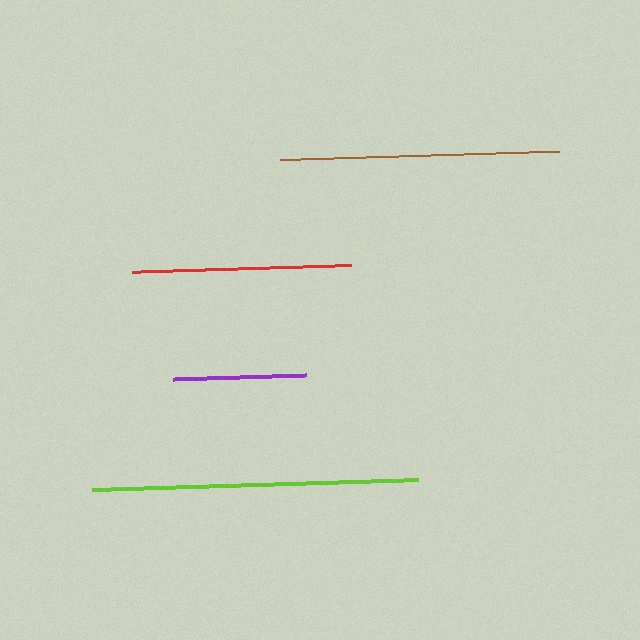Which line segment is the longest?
The lime line is the longest at approximately 325 pixels.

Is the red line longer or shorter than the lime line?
The lime line is longer than the red line.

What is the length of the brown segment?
The brown segment is approximately 279 pixels long.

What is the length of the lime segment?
The lime segment is approximately 325 pixels long.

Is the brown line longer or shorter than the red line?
The brown line is longer than the red line.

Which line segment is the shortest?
The purple line is the shortest at approximately 133 pixels.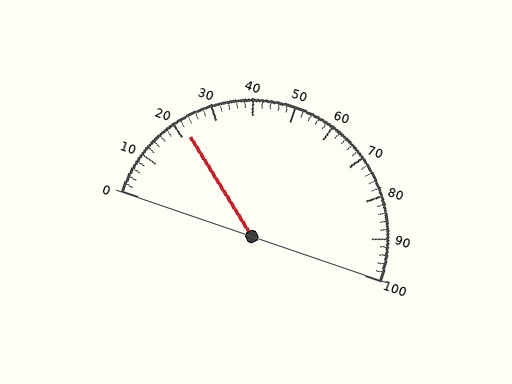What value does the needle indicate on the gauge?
The needle indicates approximately 22.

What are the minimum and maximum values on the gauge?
The gauge ranges from 0 to 100.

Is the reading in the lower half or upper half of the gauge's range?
The reading is in the lower half of the range (0 to 100).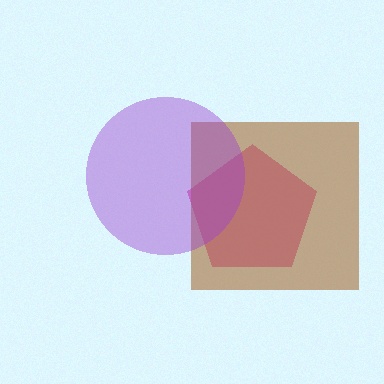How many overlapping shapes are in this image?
There are 3 overlapping shapes in the image.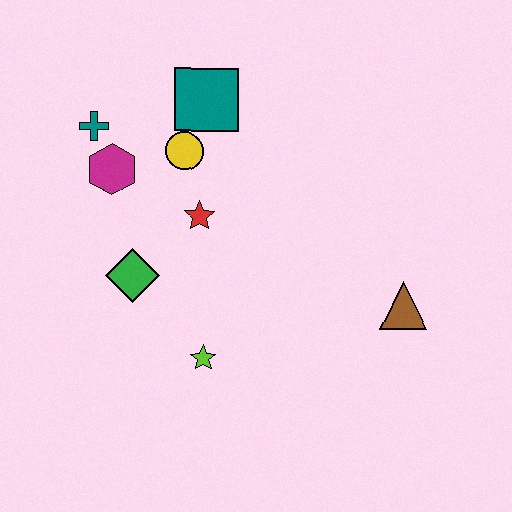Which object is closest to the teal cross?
The magenta hexagon is closest to the teal cross.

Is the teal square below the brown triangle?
No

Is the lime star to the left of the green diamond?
No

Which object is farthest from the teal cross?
The brown triangle is farthest from the teal cross.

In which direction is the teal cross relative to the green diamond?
The teal cross is above the green diamond.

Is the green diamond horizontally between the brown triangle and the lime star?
No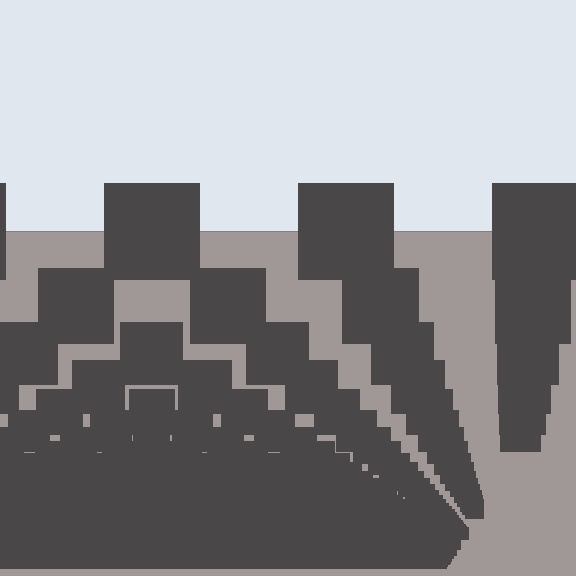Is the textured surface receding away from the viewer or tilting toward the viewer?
The surface appears to tilt toward the viewer. Texture elements get larger and sparser toward the top.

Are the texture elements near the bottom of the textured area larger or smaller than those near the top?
Smaller. The gradient is inverted — elements near the bottom are smaller and denser.